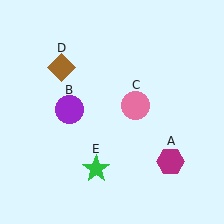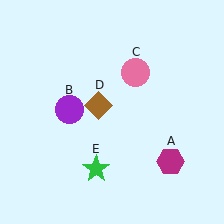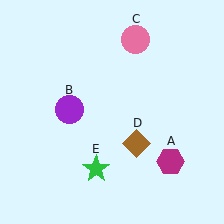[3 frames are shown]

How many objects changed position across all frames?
2 objects changed position: pink circle (object C), brown diamond (object D).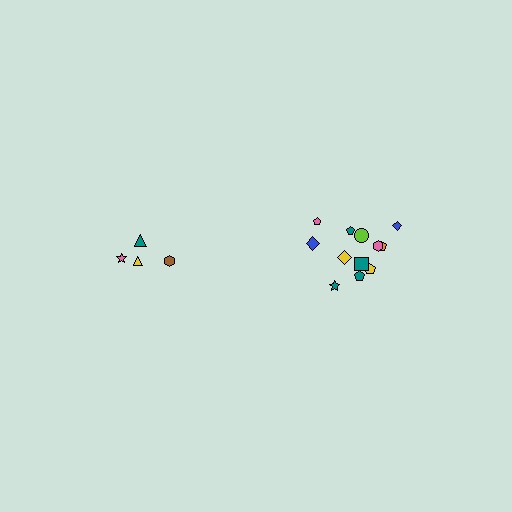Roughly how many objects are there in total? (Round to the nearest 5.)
Roughly 15 objects in total.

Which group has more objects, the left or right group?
The right group.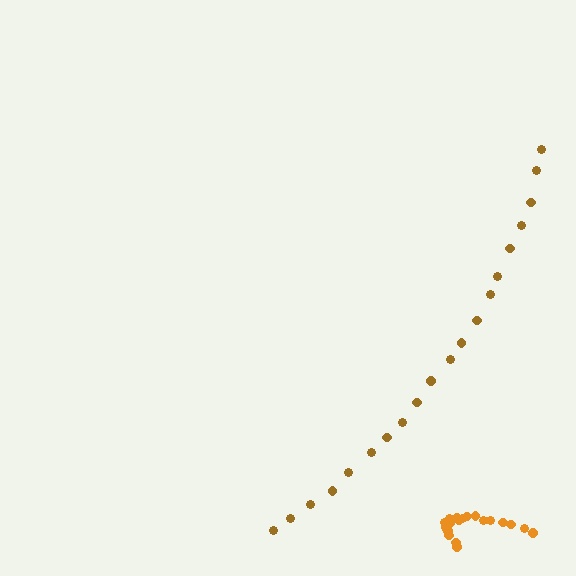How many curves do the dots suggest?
There are 2 distinct paths.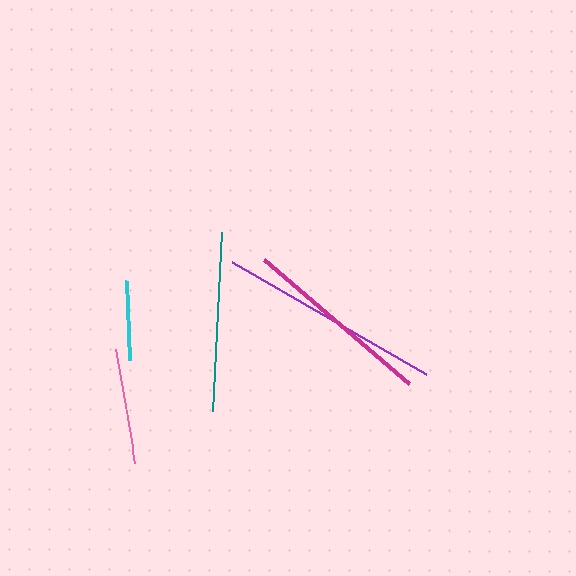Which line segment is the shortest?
The cyan line is the shortest at approximately 79 pixels.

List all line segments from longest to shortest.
From longest to shortest: purple, magenta, teal, pink, cyan.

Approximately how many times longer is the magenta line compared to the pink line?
The magenta line is approximately 1.7 times the length of the pink line.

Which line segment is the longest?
The purple line is the longest at approximately 224 pixels.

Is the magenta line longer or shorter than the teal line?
The magenta line is longer than the teal line.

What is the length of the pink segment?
The pink segment is approximately 115 pixels long.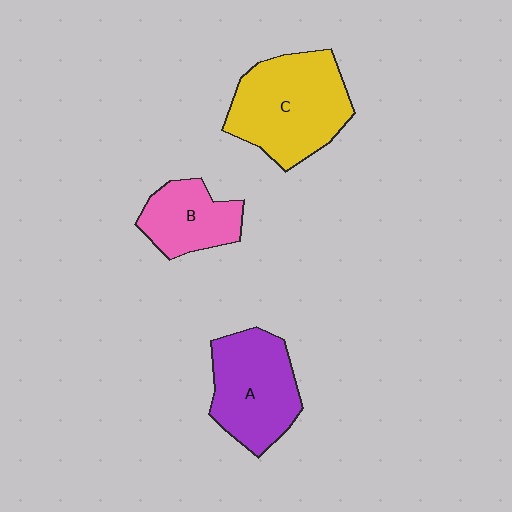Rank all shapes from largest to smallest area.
From largest to smallest: C (yellow), A (purple), B (pink).